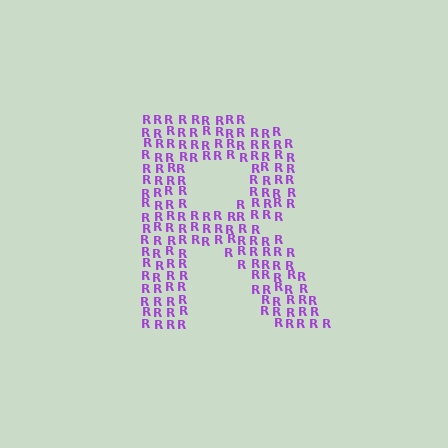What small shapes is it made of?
It is made of small letter R's.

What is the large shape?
The large shape is the letter R.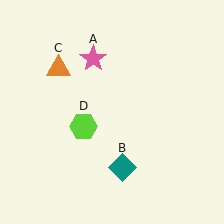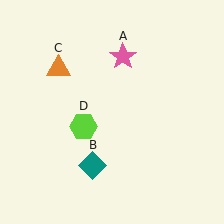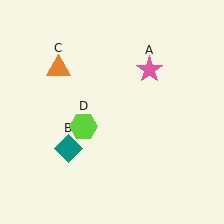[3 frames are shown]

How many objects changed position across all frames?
2 objects changed position: pink star (object A), teal diamond (object B).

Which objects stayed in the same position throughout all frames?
Orange triangle (object C) and lime hexagon (object D) remained stationary.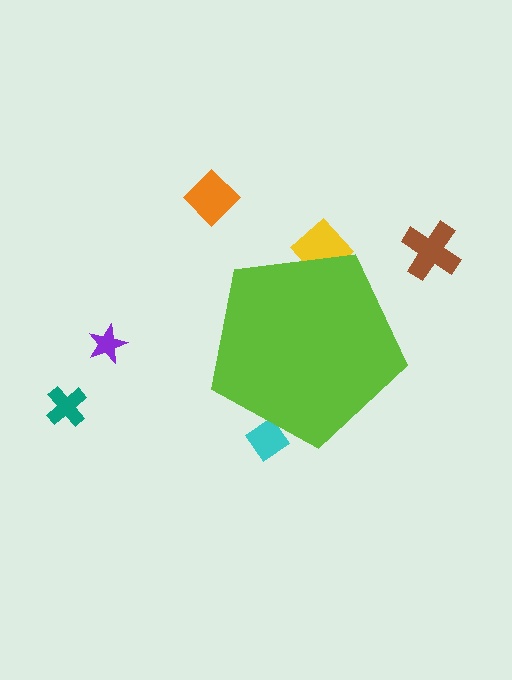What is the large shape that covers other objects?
A lime pentagon.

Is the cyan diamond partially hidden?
Yes, the cyan diamond is partially hidden behind the lime pentagon.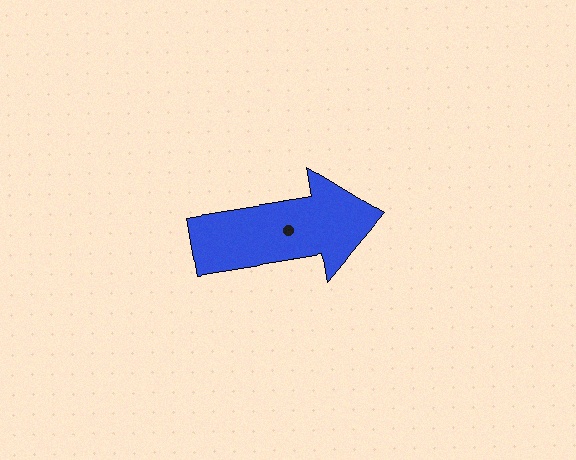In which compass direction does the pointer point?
East.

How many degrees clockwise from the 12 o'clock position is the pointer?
Approximately 81 degrees.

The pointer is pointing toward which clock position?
Roughly 3 o'clock.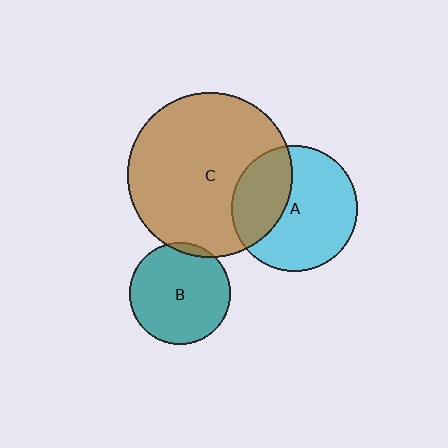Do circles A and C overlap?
Yes.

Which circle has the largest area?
Circle C (brown).